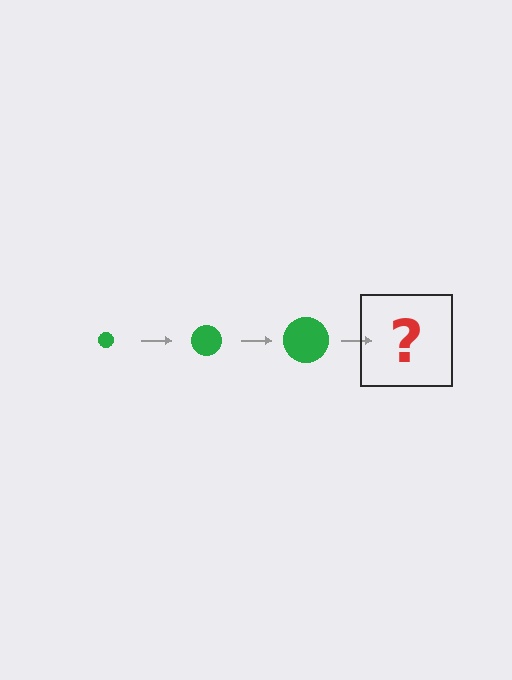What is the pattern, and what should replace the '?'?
The pattern is that the circle gets progressively larger each step. The '?' should be a green circle, larger than the previous one.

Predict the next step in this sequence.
The next step is a green circle, larger than the previous one.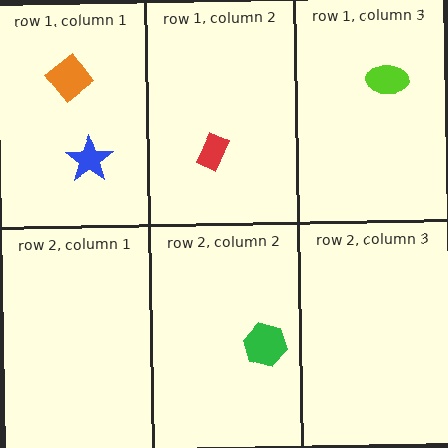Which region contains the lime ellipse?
The row 1, column 3 region.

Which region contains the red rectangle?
The row 1, column 2 region.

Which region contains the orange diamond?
The row 1, column 1 region.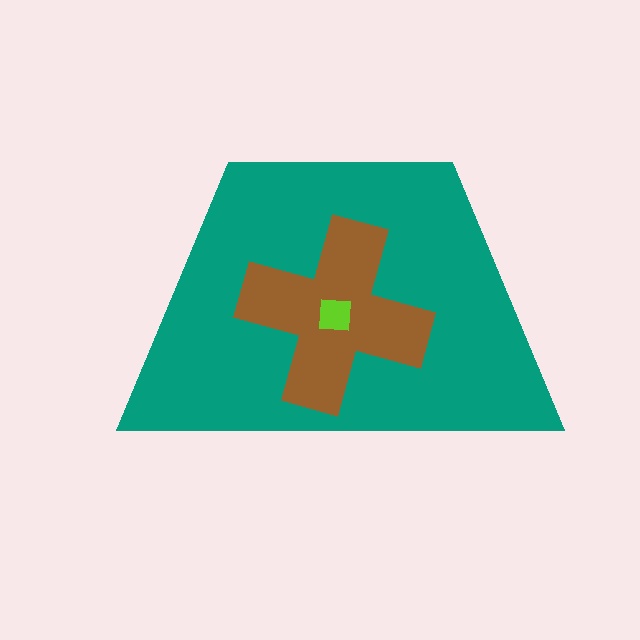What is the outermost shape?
The teal trapezoid.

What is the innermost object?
The lime square.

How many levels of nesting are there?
3.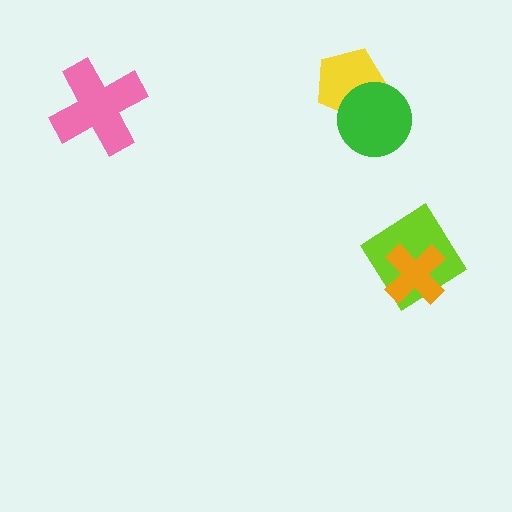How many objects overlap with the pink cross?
0 objects overlap with the pink cross.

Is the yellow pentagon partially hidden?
Yes, it is partially covered by another shape.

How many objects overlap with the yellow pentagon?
1 object overlaps with the yellow pentagon.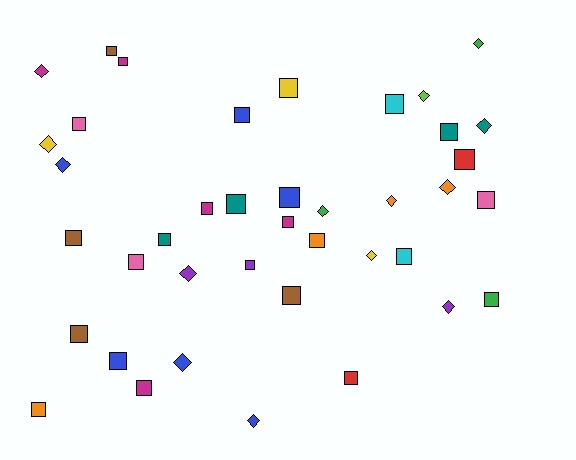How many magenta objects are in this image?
There are 5 magenta objects.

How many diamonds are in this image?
There are 14 diamonds.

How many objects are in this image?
There are 40 objects.